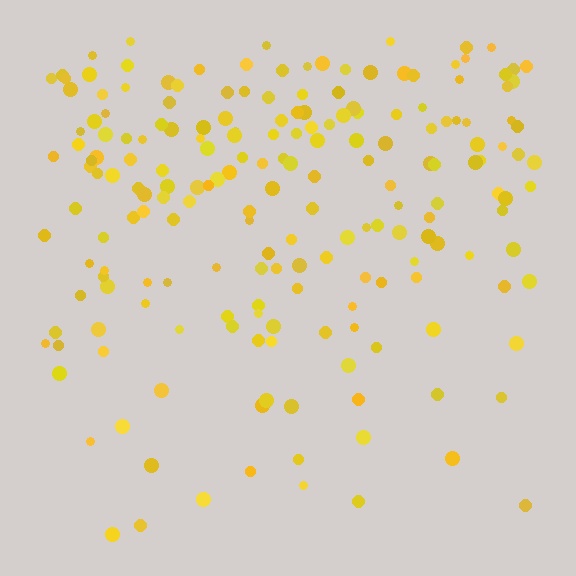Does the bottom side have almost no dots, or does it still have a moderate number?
Still a moderate number, just noticeably fewer than the top.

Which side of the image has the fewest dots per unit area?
The bottom.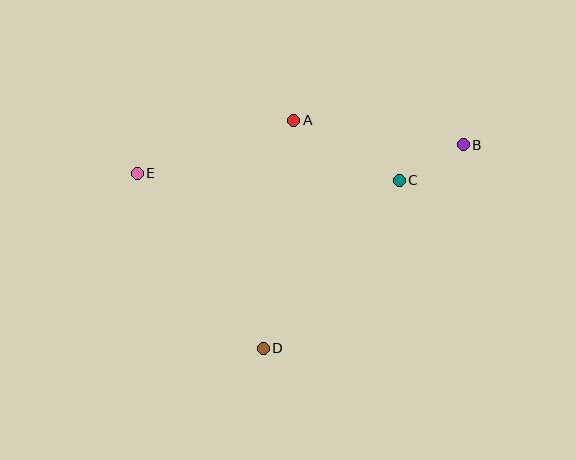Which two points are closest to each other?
Points B and C are closest to each other.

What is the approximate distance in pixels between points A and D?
The distance between A and D is approximately 230 pixels.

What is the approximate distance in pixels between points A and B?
The distance between A and B is approximately 171 pixels.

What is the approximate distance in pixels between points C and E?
The distance between C and E is approximately 262 pixels.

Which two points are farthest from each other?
Points B and E are farthest from each other.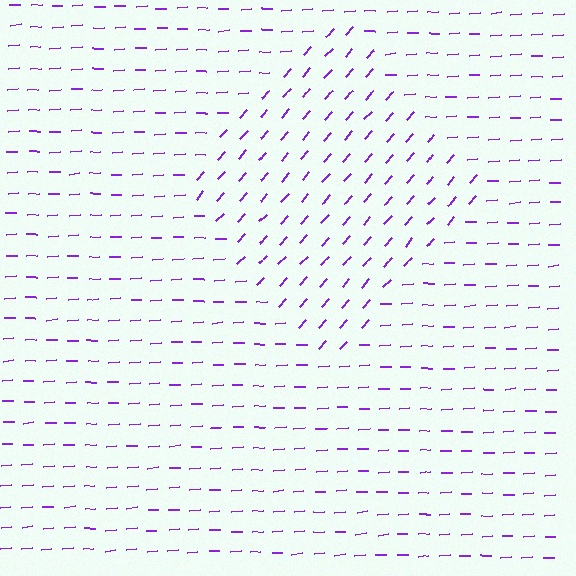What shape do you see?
I see a diamond.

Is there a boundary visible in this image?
Yes, there is a texture boundary formed by a change in line orientation.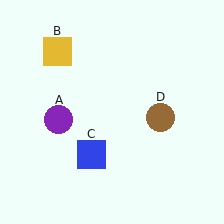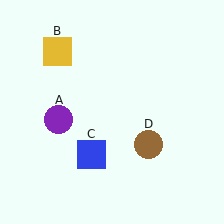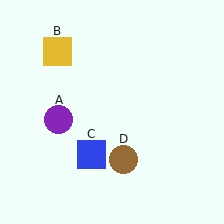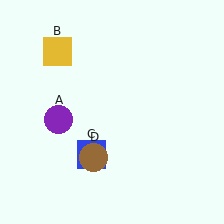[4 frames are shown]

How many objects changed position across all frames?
1 object changed position: brown circle (object D).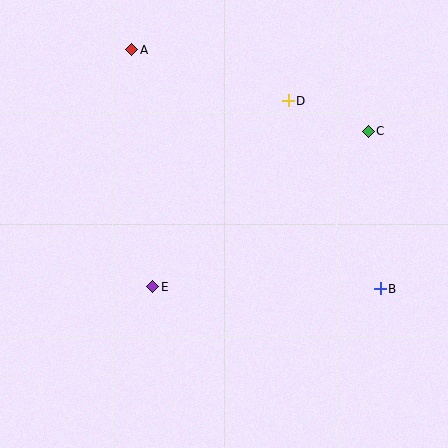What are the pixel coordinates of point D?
Point D is at (288, 101).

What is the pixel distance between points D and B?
The distance between D and B is 209 pixels.